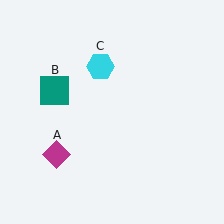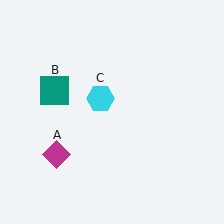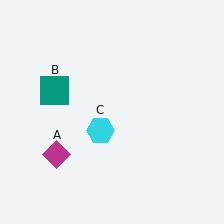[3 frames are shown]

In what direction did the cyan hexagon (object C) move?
The cyan hexagon (object C) moved down.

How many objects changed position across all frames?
1 object changed position: cyan hexagon (object C).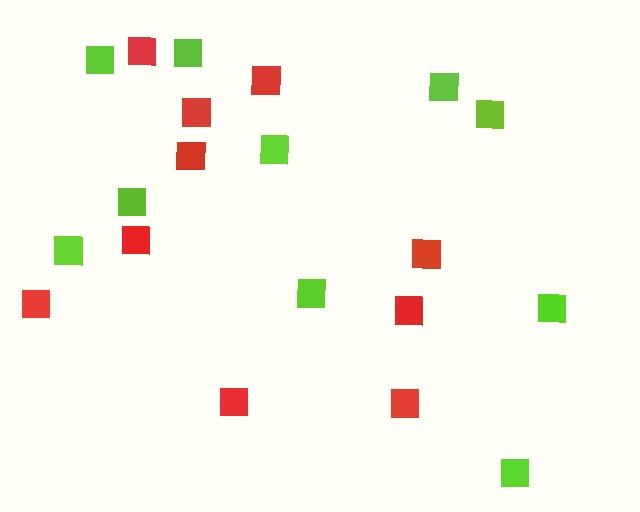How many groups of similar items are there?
There are 2 groups: one group of red squares (10) and one group of lime squares (10).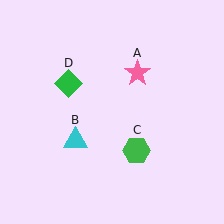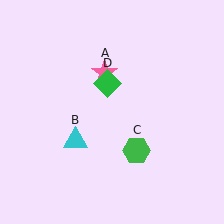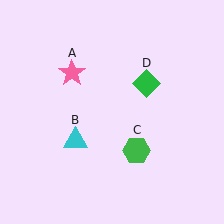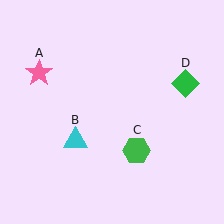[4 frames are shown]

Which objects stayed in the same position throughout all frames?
Cyan triangle (object B) and green hexagon (object C) remained stationary.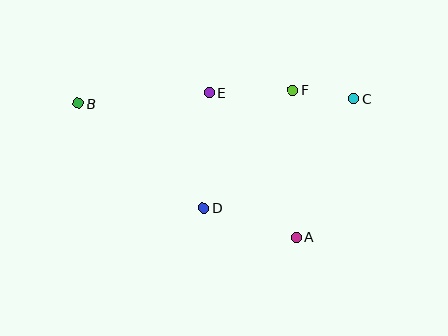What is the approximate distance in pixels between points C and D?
The distance between C and D is approximately 185 pixels.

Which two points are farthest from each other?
Points B and C are farthest from each other.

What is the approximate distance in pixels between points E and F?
The distance between E and F is approximately 84 pixels.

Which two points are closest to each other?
Points C and F are closest to each other.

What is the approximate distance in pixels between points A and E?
The distance between A and E is approximately 169 pixels.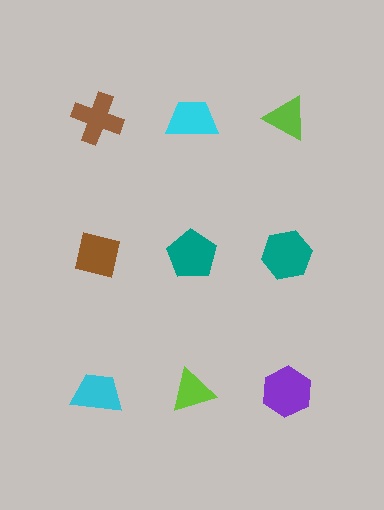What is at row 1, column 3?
A lime triangle.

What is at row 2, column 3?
A teal hexagon.